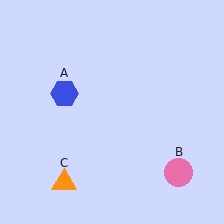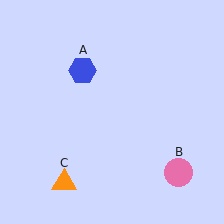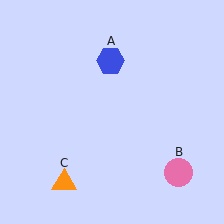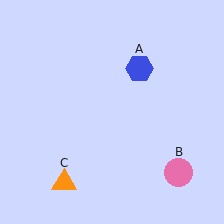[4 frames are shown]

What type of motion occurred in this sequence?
The blue hexagon (object A) rotated clockwise around the center of the scene.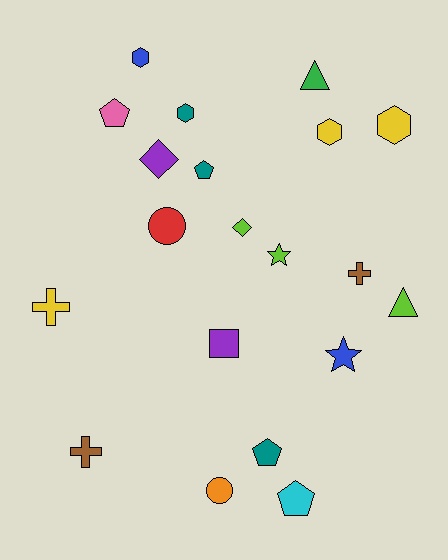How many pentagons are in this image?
There are 4 pentagons.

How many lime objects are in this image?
There are 3 lime objects.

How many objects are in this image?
There are 20 objects.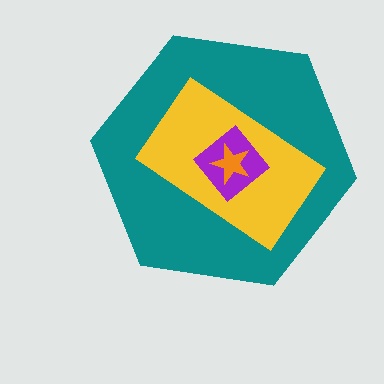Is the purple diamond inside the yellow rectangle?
Yes.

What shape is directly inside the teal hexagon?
The yellow rectangle.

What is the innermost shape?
The orange star.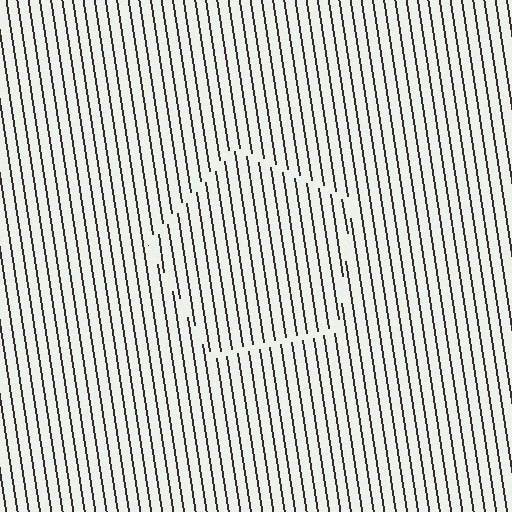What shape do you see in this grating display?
An illusory pentagon. The interior of the shape contains the same grating, shifted by half a period — the contour is defined by the phase discontinuity where line-ends from the inner and outer gratings abut.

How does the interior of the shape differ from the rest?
The interior of the shape contains the same grating, shifted by half a period — the contour is defined by the phase discontinuity where line-ends from the inner and outer gratings abut.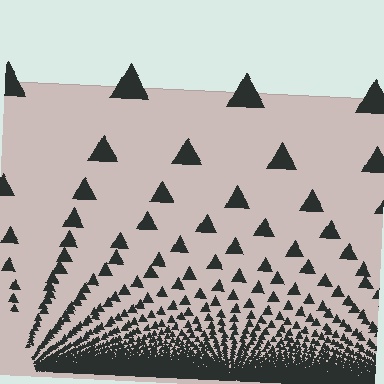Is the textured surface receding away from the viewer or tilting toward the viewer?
The surface appears to tilt toward the viewer. Texture elements get larger and sparser toward the top.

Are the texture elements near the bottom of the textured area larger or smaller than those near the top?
Smaller. The gradient is inverted — elements near the bottom are smaller and denser.